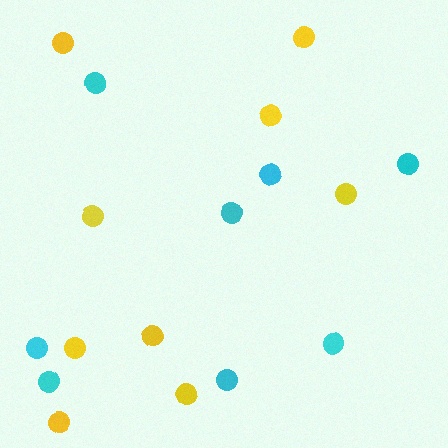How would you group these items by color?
There are 2 groups: one group of cyan circles (8) and one group of yellow circles (9).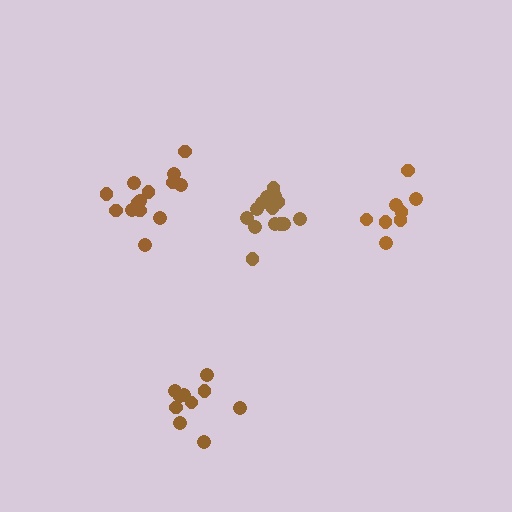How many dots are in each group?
Group 1: 14 dots, Group 2: 14 dots, Group 3: 10 dots, Group 4: 8 dots (46 total).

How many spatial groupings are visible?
There are 4 spatial groupings.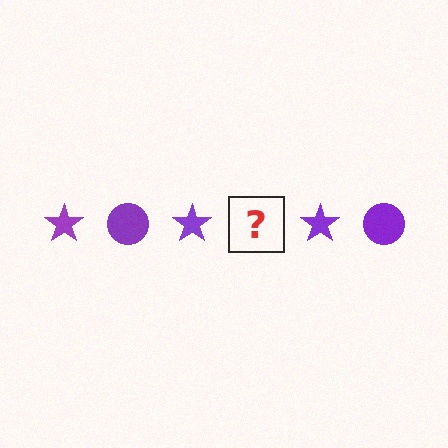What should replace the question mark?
The question mark should be replaced with a purple circle.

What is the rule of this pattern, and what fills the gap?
The rule is that the pattern cycles through star, circle shapes in purple. The gap should be filled with a purple circle.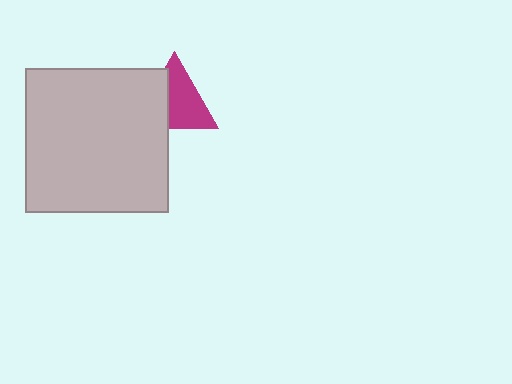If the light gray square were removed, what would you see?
You would see the complete magenta triangle.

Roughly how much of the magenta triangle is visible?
About half of it is visible (roughly 61%).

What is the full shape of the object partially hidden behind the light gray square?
The partially hidden object is a magenta triangle.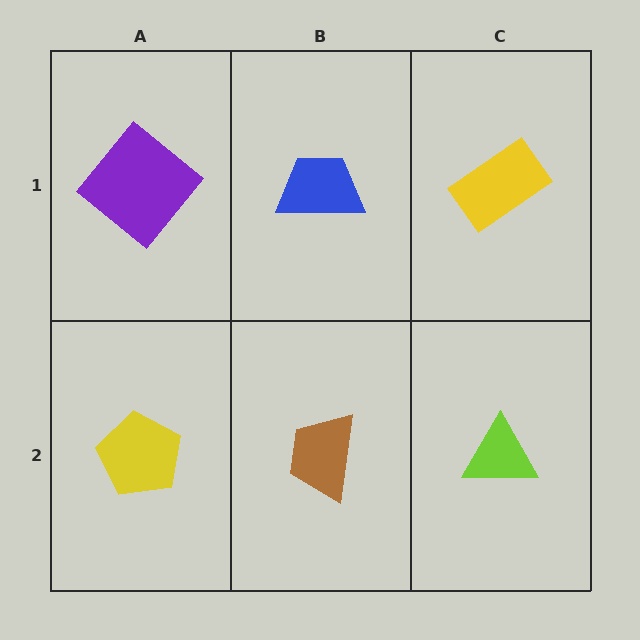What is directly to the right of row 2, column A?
A brown trapezoid.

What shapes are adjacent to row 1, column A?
A yellow pentagon (row 2, column A), a blue trapezoid (row 1, column B).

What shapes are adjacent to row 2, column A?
A purple diamond (row 1, column A), a brown trapezoid (row 2, column B).